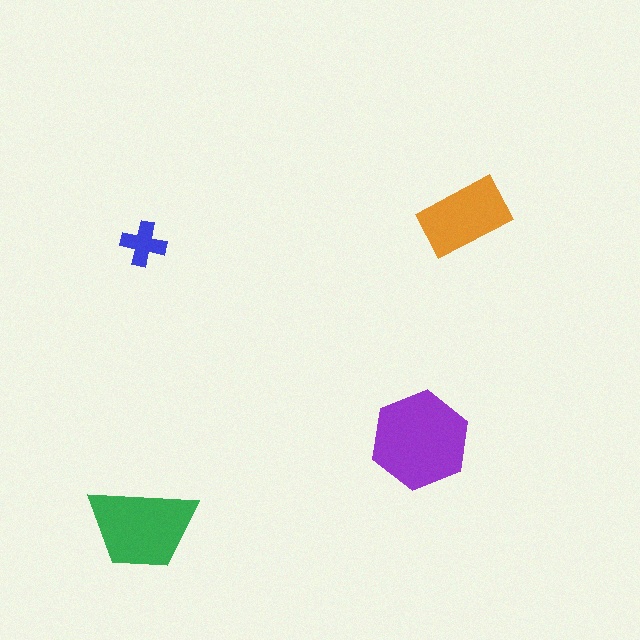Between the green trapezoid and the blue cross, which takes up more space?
The green trapezoid.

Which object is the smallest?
The blue cross.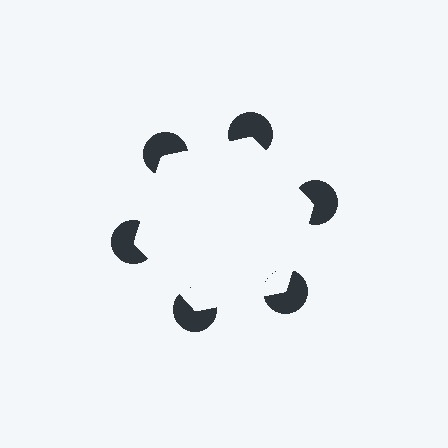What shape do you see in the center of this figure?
An illusory hexagon — its edges are inferred from the aligned wedge cuts in the pac-man discs, not physically drawn.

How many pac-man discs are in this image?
There are 6 — one at each vertex of the illusory hexagon.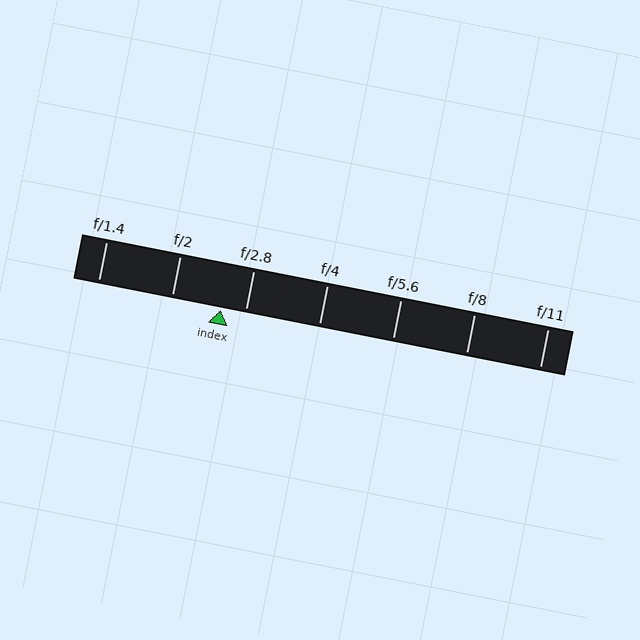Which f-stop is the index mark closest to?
The index mark is closest to f/2.8.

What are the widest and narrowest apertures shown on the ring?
The widest aperture shown is f/1.4 and the narrowest is f/11.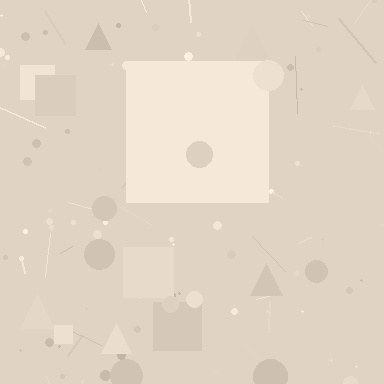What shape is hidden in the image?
A square is hidden in the image.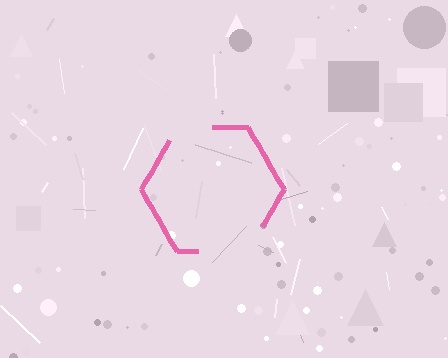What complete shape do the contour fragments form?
The contour fragments form a hexagon.